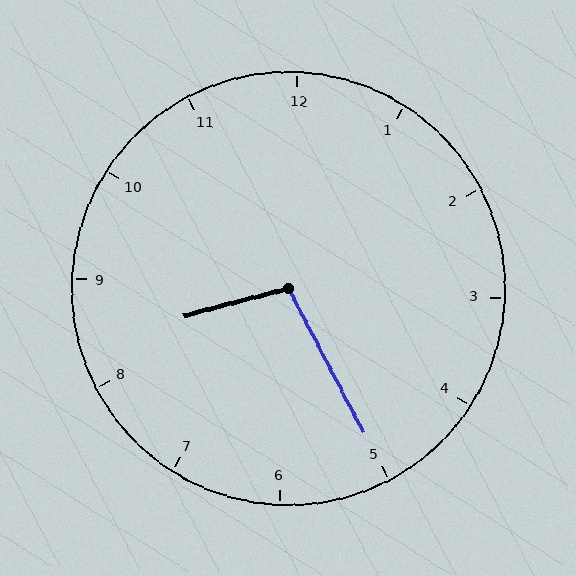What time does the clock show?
8:25.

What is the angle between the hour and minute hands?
Approximately 102 degrees.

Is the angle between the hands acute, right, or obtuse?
It is obtuse.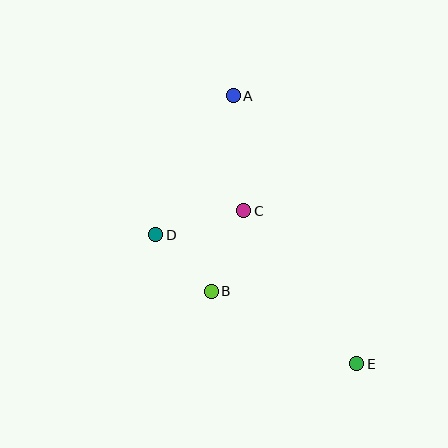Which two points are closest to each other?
Points B and D are closest to each other.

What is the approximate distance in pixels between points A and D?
The distance between A and D is approximately 159 pixels.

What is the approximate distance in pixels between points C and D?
The distance between C and D is approximately 91 pixels.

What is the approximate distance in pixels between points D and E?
The distance between D and E is approximately 239 pixels.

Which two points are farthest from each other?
Points A and E are farthest from each other.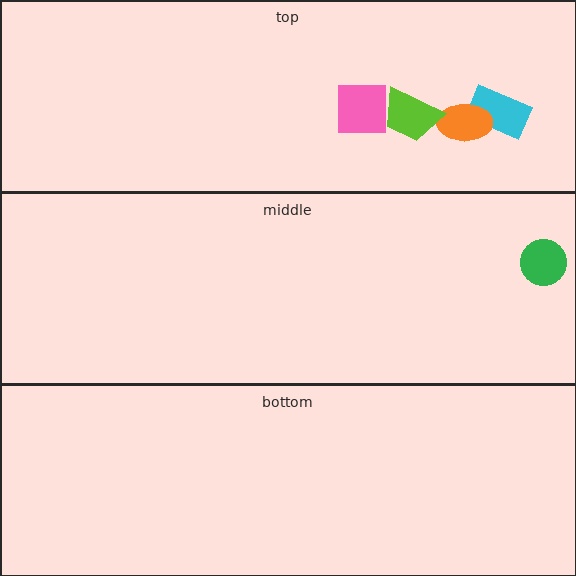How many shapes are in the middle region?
1.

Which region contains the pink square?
The top region.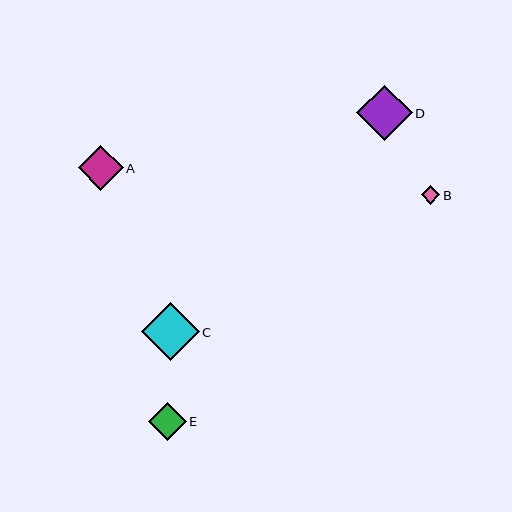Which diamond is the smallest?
Diamond B is the smallest with a size of approximately 19 pixels.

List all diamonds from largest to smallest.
From largest to smallest: C, D, A, E, B.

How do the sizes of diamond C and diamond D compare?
Diamond C and diamond D are approximately the same size.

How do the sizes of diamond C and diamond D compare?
Diamond C and diamond D are approximately the same size.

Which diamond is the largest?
Diamond C is the largest with a size of approximately 58 pixels.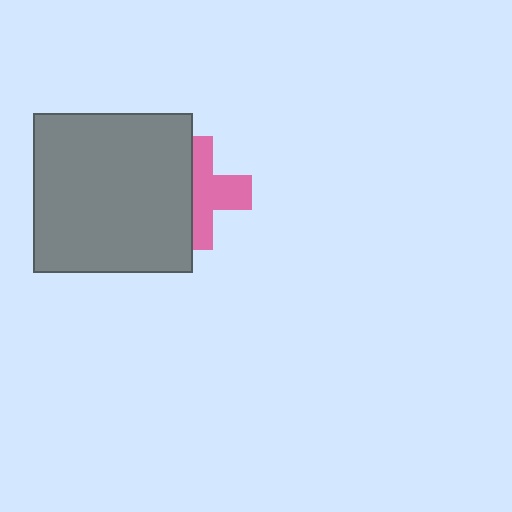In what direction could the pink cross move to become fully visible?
The pink cross could move right. That would shift it out from behind the gray square entirely.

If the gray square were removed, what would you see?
You would see the complete pink cross.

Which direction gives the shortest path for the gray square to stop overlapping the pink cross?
Moving left gives the shortest separation.